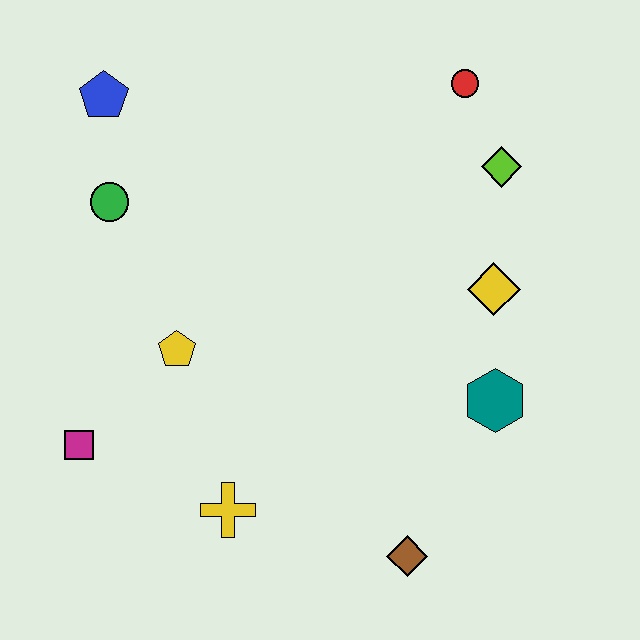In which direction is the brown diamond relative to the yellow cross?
The brown diamond is to the right of the yellow cross.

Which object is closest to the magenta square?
The yellow pentagon is closest to the magenta square.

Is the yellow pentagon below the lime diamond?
Yes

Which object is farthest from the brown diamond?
The blue pentagon is farthest from the brown diamond.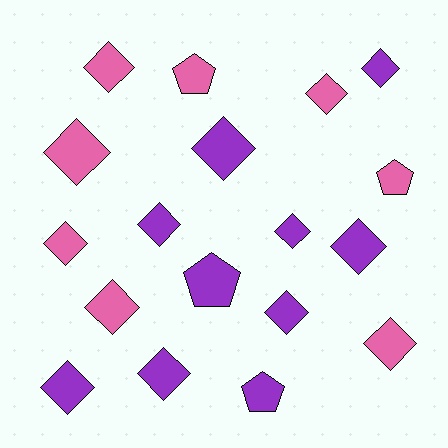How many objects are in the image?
There are 18 objects.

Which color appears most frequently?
Purple, with 10 objects.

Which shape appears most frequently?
Diamond, with 14 objects.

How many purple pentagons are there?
There are 2 purple pentagons.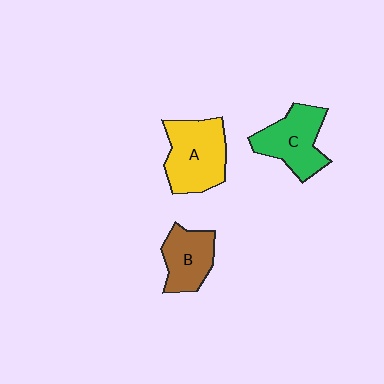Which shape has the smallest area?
Shape B (brown).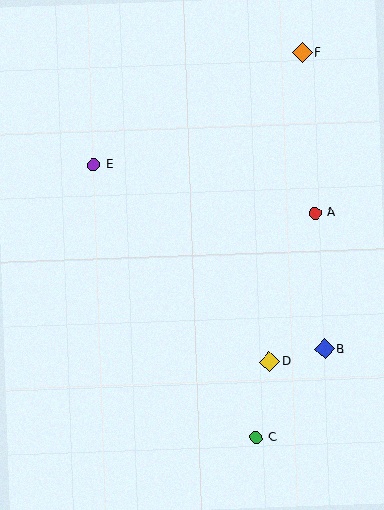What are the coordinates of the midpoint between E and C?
The midpoint between E and C is at (175, 301).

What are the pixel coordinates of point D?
Point D is at (269, 361).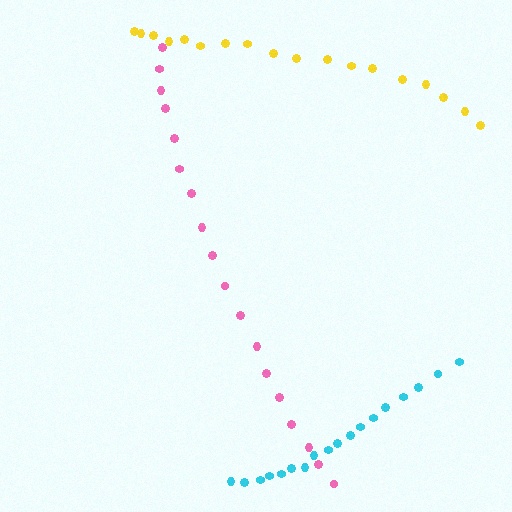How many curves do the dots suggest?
There are 3 distinct paths.